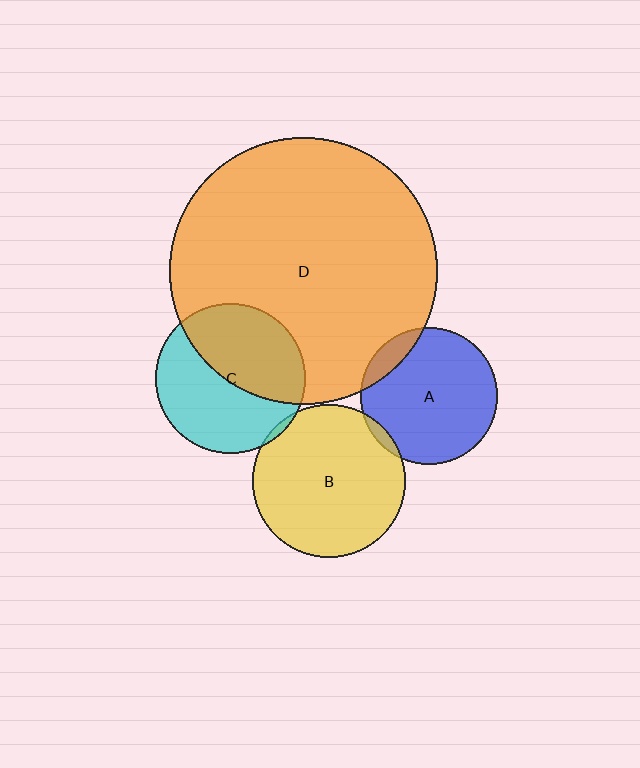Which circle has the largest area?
Circle D (orange).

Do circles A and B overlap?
Yes.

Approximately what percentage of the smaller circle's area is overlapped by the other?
Approximately 5%.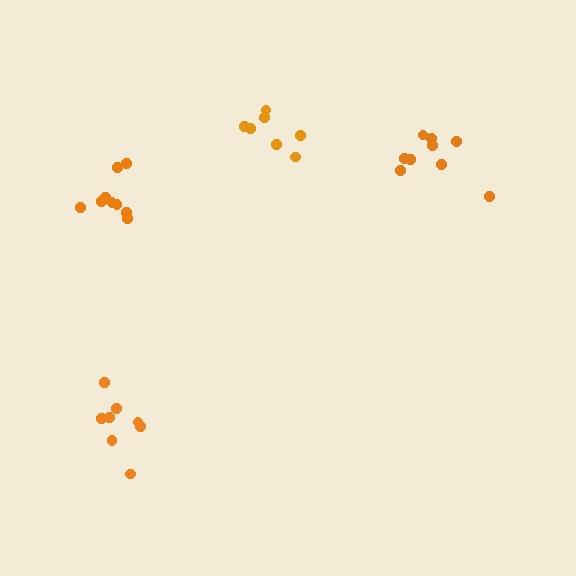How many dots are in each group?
Group 1: 7 dots, Group 2: 8 dots, Group 3: 9 dots, Group 4: 9 dots (33 total).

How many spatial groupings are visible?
There are 4 spatial groupings.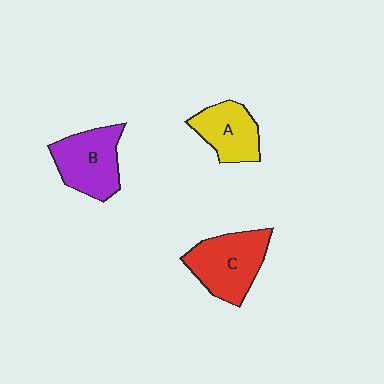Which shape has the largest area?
Shape C (red).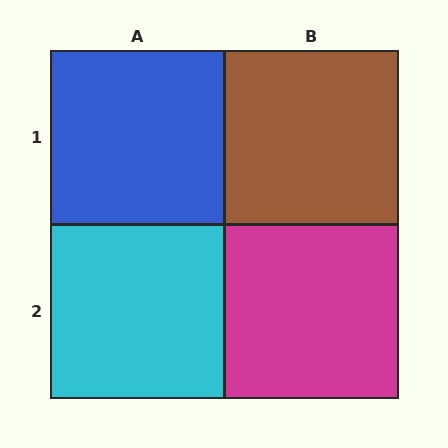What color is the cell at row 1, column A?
Blue.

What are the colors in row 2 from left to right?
Cyan, magenta.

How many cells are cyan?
1 cell is cyan.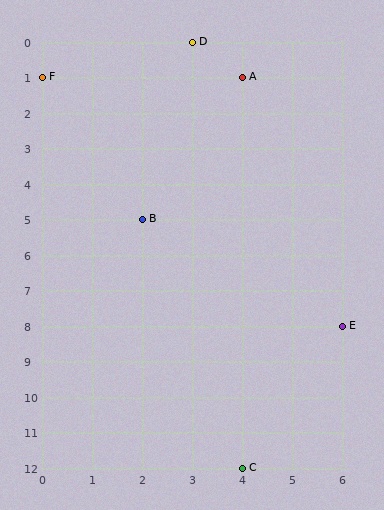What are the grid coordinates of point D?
Point D is at grid coordinates (3, 0).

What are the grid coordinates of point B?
Point B is at grid coordinates (2, 5).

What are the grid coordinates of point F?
Point F is at grid coordinates (0, 1).